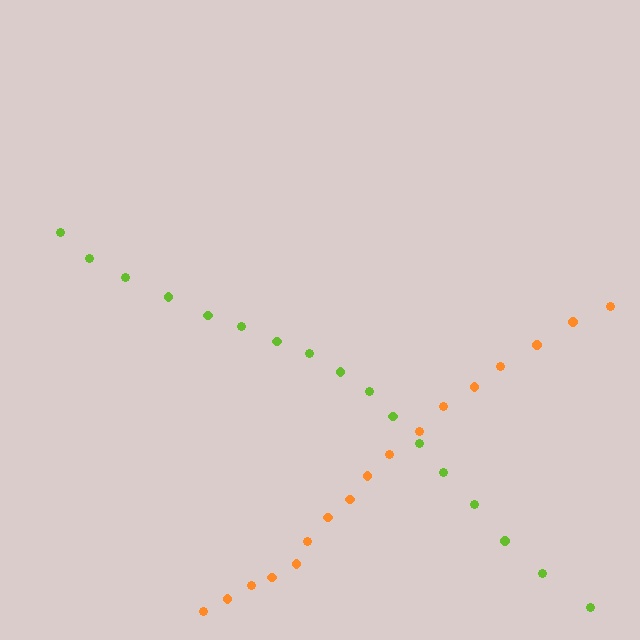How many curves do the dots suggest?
There are 2 distinct paths.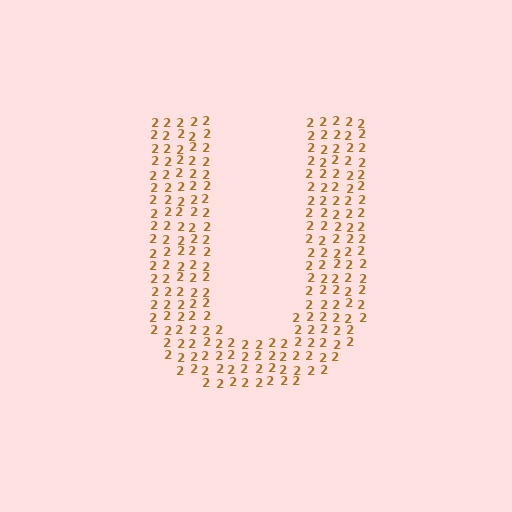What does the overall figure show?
The overall figure shows the letter U.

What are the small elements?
The small elements are digit 2's.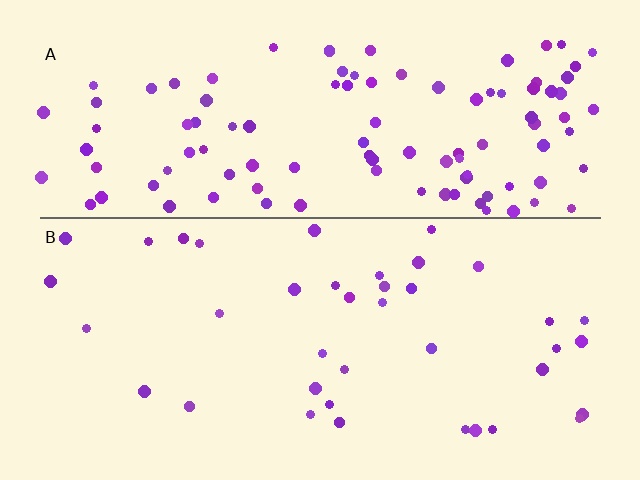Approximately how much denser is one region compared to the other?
Approximately 2.8× — region A over region B.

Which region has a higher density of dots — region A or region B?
A (the top).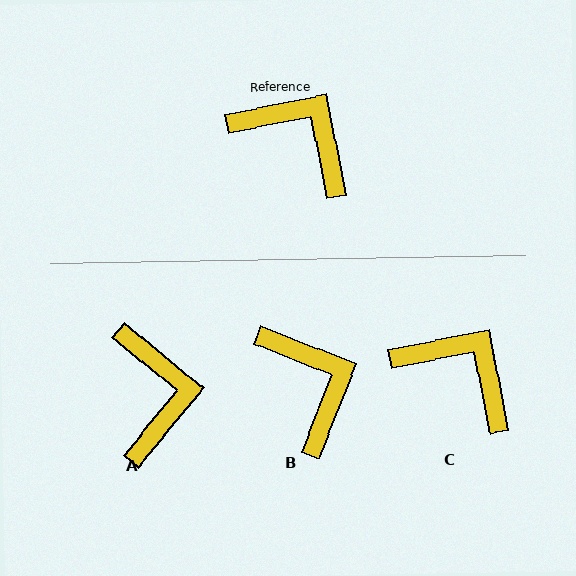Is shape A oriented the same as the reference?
No, it is off by about 51 degrees.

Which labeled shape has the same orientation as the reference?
C.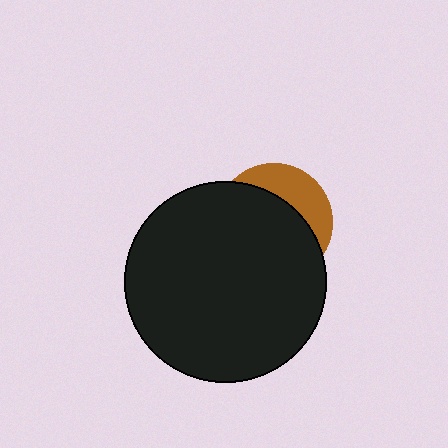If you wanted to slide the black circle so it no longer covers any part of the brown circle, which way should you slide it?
Slide it toward the lower-left — that is the most direct way to separate the two shapes.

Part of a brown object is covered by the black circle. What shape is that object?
It is a circle.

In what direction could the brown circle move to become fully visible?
The brown circle could move toward the upper-right. That would shift it out from behind the black circle entirely.